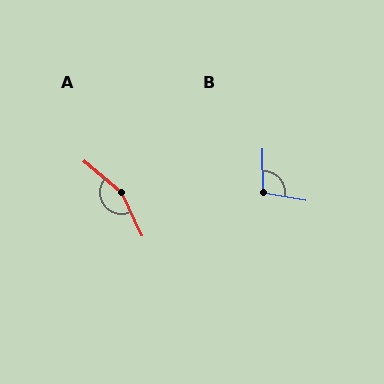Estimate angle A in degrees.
Approximately 155 degrees.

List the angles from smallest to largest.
B (100°), A (155°).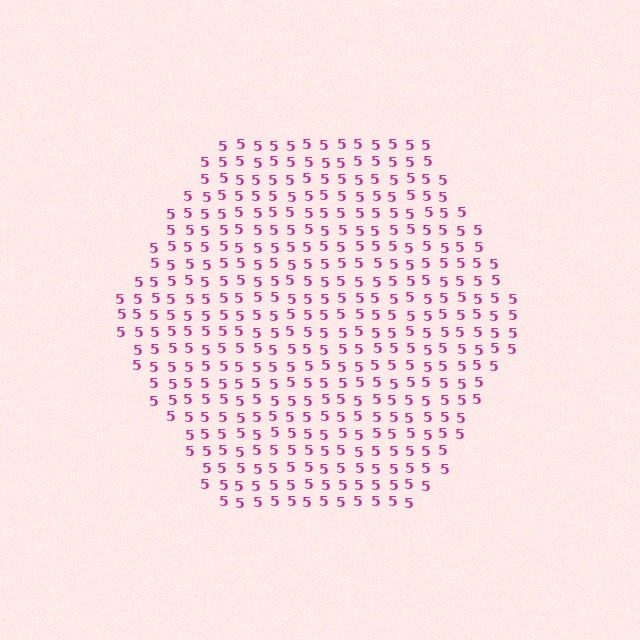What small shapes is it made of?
It is made of small digit 5's.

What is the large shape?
The large shape is a hexagon.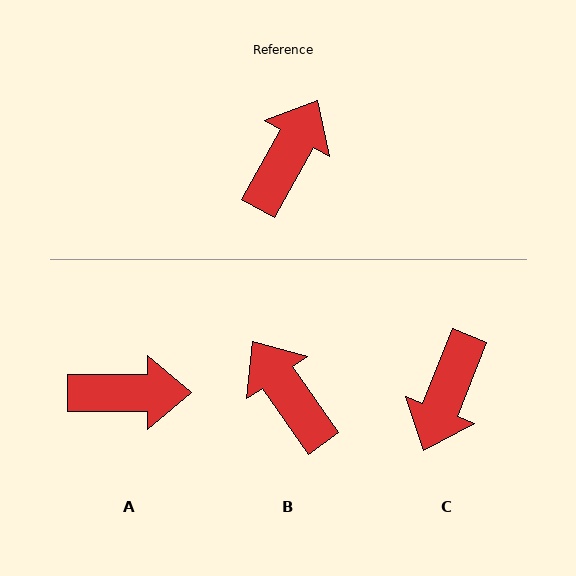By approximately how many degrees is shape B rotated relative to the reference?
Approximately 64 degrees counter-clockwise.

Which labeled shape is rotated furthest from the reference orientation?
C, about 173 degrees away.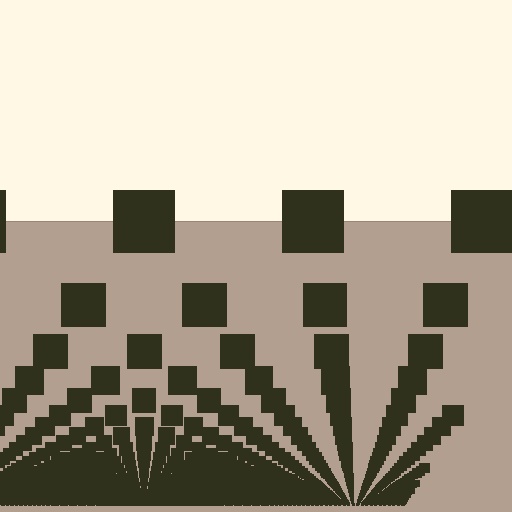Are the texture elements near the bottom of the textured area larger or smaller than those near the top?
Smaller. The gradient is inverted — elements near the bottom are smaller and denser.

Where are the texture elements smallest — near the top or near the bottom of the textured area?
Near the bottom.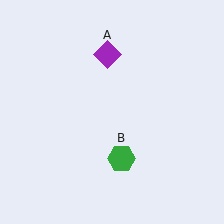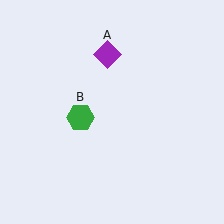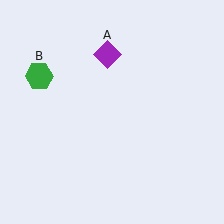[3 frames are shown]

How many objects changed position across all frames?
1 object changed position: green hexagon (object B).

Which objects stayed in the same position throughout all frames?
Purple diamond (object A) remained stationary.